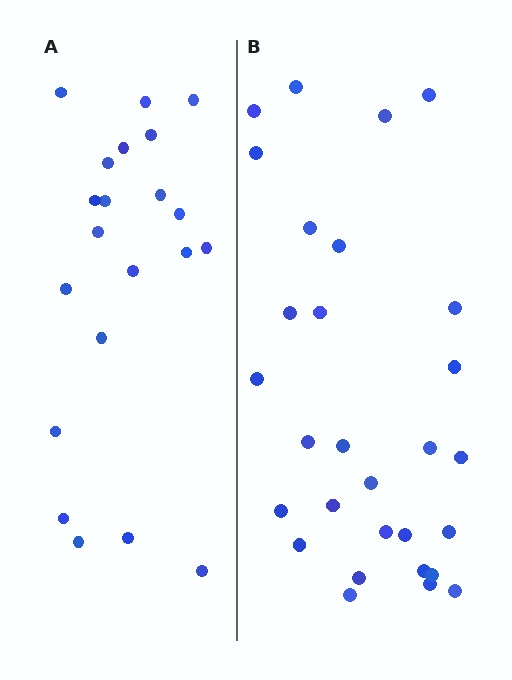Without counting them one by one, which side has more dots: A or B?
Region B (the right region) has more dots.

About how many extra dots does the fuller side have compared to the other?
Region B has roughly 8 or so more dots than region A.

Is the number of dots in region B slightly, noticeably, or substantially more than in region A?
Region B has noticeably more, but not dramatically so. The ratio is roughly 1.4 to 1.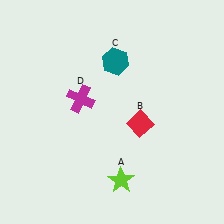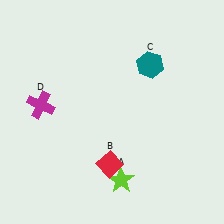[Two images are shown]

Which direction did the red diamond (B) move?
The red diamond (B) moved down.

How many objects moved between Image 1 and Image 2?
3 objects moved between the two images.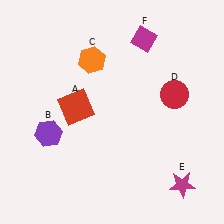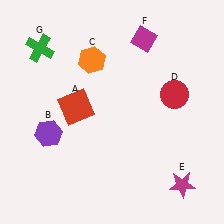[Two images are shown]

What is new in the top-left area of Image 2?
A green cross (G) was added in the top-left area of Image 2.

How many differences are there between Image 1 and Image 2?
There is 1 difference between the two images.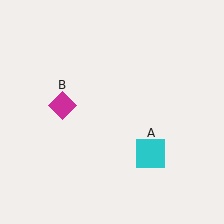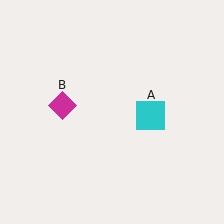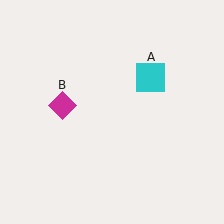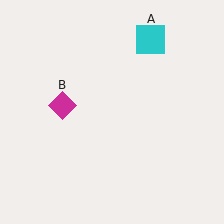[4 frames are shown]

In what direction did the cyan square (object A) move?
The cyan square (object A) moved up.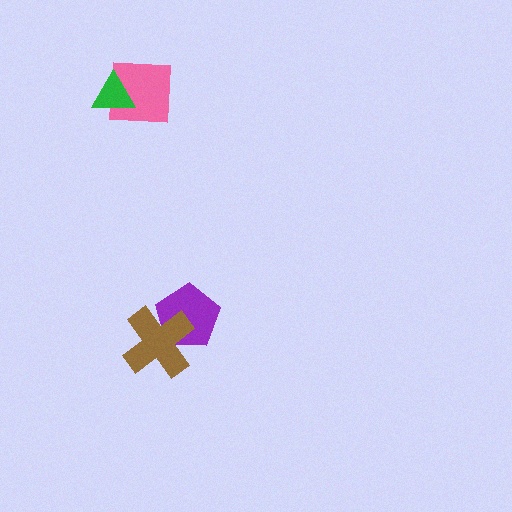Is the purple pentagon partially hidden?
Yes, it is partially covered by another shape.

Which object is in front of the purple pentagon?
The brown cross is in front of the purple pentagon.